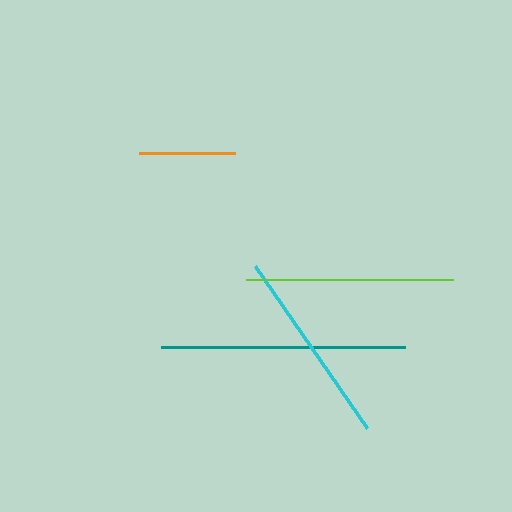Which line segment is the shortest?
The orange line is the shortest at approximately 95 pixels.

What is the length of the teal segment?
The teal segment is approximately 244 pixels long.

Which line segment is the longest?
The teal line is the longest at approximately 244 pixels.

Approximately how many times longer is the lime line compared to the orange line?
The lime line is approximately 2.2 times the length of the orange line.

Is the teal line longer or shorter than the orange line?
The teal line is longer than the orange line.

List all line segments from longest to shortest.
From longest to shortest: teal, lime, cyan, orange.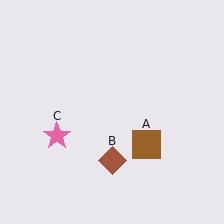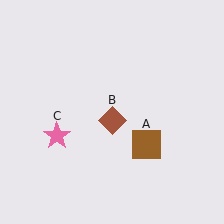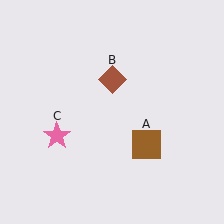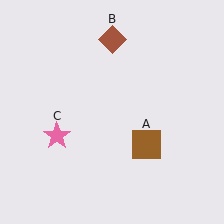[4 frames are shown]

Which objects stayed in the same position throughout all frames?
Brown square (object A) and pink star (object C) remained stationary.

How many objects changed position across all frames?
1 object changed position: brown diamond (object B).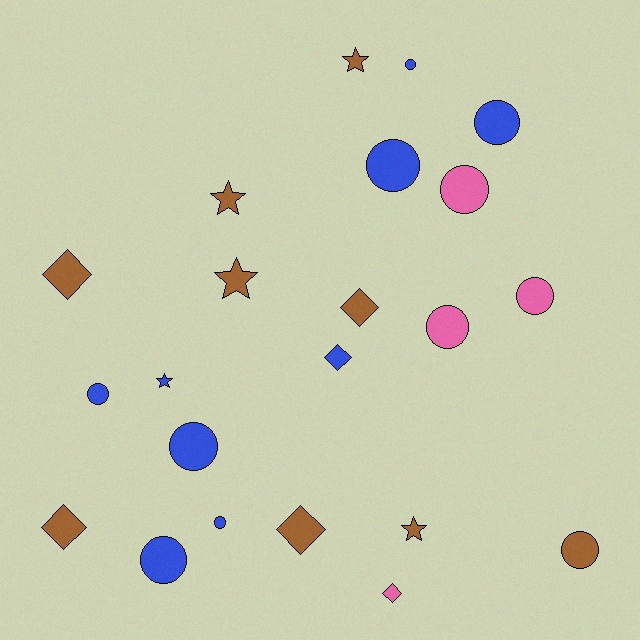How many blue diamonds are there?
There is 1 blue diamond.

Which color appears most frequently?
Brown, with 9 objects.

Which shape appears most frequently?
Circle, with 11 objects.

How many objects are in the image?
There are 22 objects.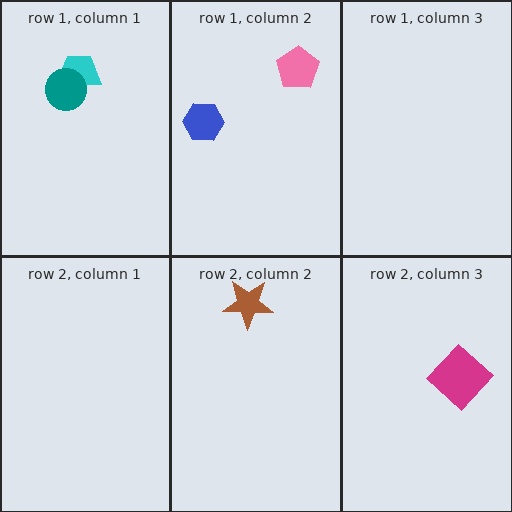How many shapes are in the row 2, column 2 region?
1.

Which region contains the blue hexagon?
The row 1, column 2 region.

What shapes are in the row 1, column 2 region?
The pink pentagon, the blue hexagon.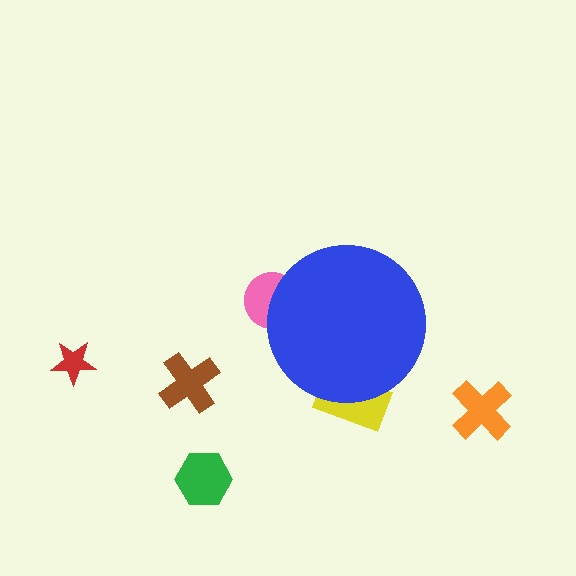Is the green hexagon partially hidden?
No, the green hexagon is fully visible.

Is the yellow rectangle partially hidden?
Yes, the yellow rectangle is partially hidden behind the blue circle.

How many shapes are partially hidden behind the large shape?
2 shapes are partially hidden.